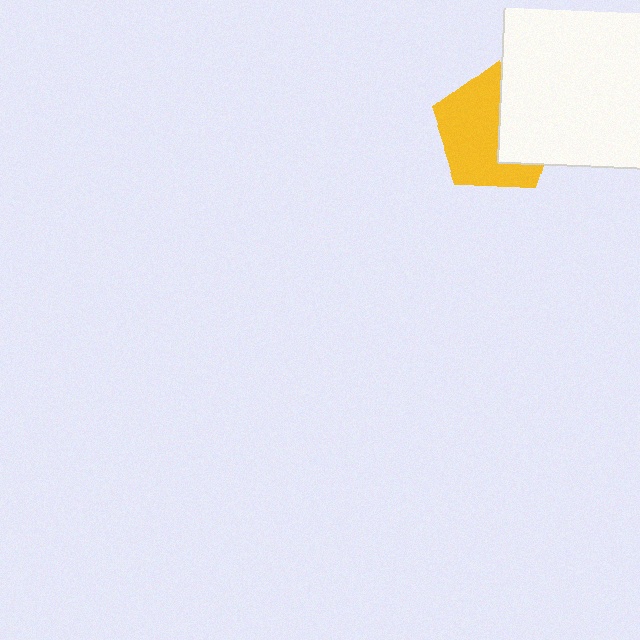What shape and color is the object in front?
The object in front is a white rectangle.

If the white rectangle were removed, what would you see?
You would see the complete yellow pentagon.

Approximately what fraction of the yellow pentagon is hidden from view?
Roughly 40% of the yellow pentagon is hidden behind the white rectangle.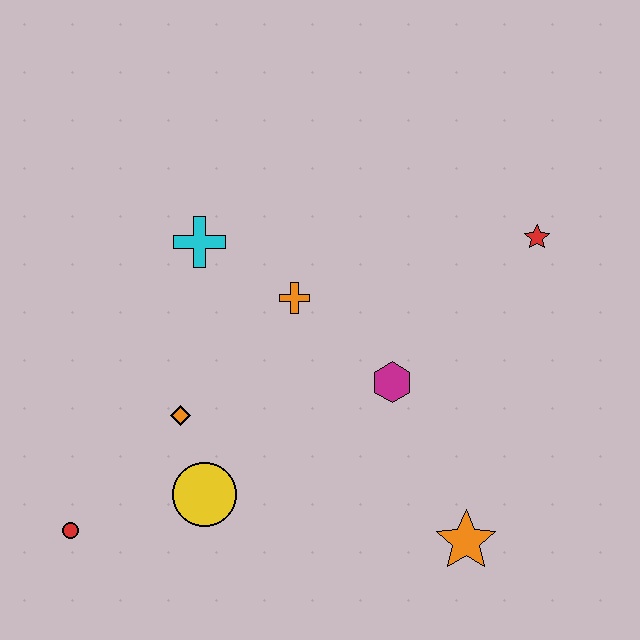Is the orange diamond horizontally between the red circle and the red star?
Yes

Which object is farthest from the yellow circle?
The red star is farthest from the yellow circle.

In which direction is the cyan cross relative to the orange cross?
The cyan cross is to the left of the orange cross.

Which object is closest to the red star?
The magenta hexagon is closest to the red star.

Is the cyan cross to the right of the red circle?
Yes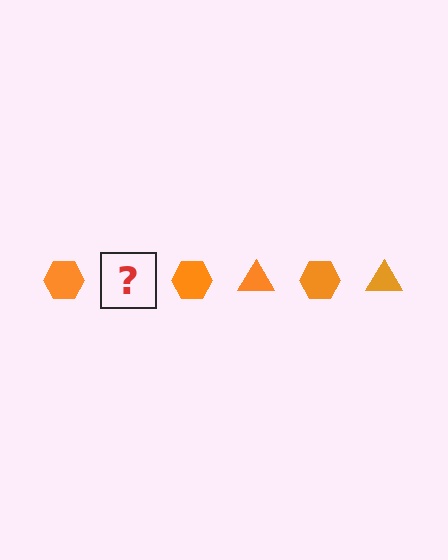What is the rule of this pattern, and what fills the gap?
The rule is that the pattern cycles through hexagon, triangle shapes in orange. The gap should be filled with an orange triangle.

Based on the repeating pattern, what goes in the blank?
The blank should be an orange triangle.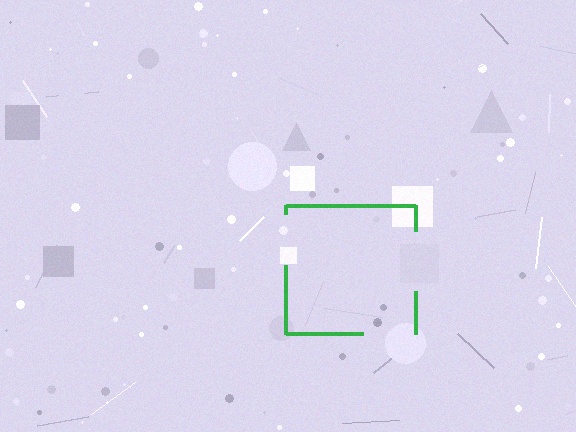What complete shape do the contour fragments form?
The contour fragments form a square.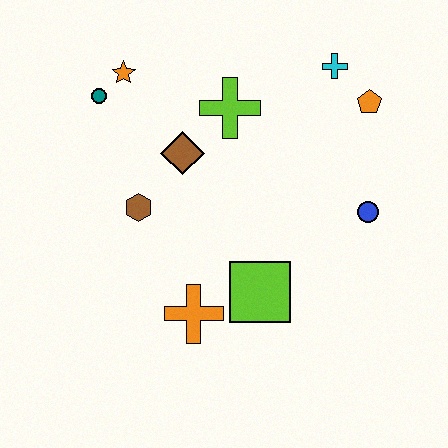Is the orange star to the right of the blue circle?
No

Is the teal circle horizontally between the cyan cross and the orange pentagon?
No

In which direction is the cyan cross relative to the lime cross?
The cyan cross is to the right of the lime cross.